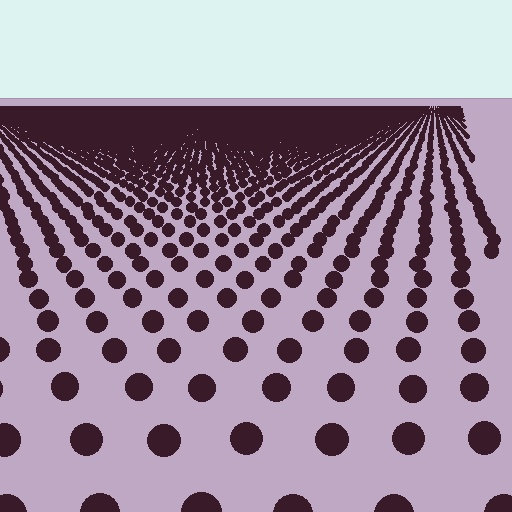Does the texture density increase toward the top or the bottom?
Density increases toward the top.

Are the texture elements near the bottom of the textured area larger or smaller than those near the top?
Larger. Near the bottom, elements are closer to the viewer and appear at a bigger on-screen size.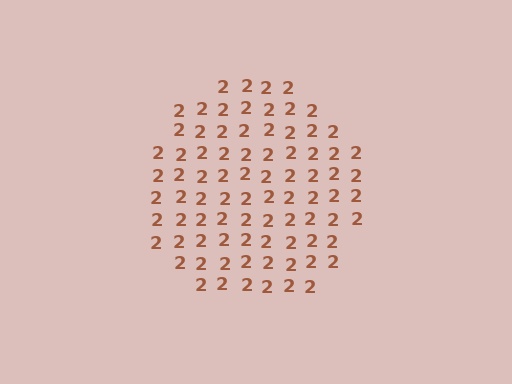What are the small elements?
The small elements are digit 2's.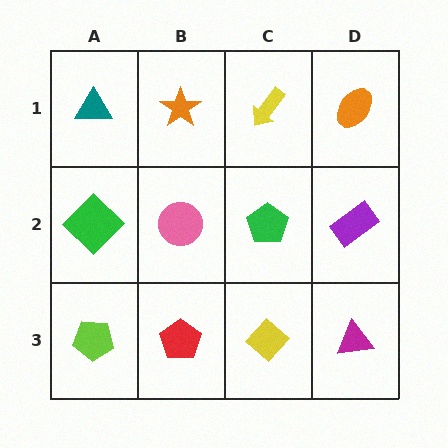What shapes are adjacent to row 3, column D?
A purple rectangle (row 2, column D), a yellow diamond (row 3, column C).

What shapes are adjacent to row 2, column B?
An orange star (row 1, column B), a red pentagon (row 3, column B), a green diamond (row 2, column A), a green pentagon (row 2, column C).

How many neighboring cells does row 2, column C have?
4.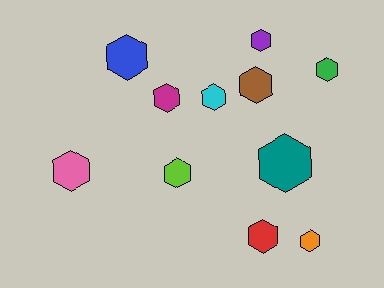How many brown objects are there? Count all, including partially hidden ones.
There is 1 brown object.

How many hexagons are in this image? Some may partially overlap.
There are 11 hexagons.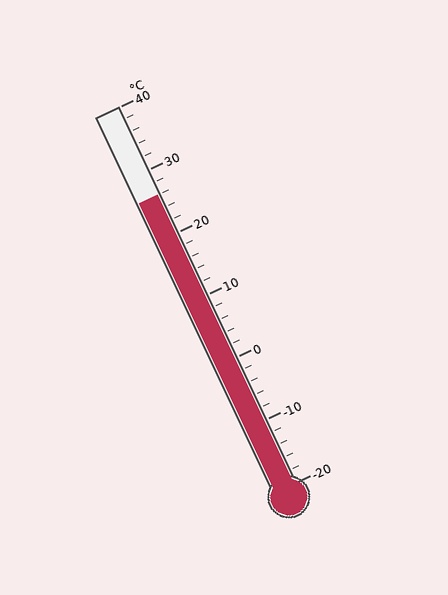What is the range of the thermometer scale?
The thermometer scale ranges from -20°C to 40°C.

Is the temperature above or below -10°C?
The temperature is above -10°C.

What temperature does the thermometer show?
The thermometer shows approximately 26°C.